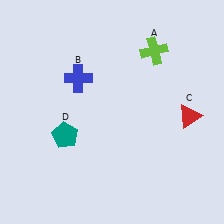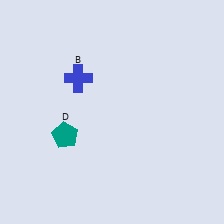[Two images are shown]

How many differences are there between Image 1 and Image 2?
There are 2 differences between the two images.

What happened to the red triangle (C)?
The red triangle (C) was removed in Image 2. It was in the bottom-right area of Image 1.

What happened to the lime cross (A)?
The lime cross (A) was removed in Image 2. It was in the top-right area of Image 1.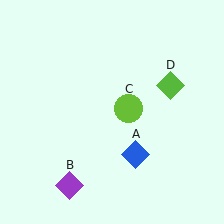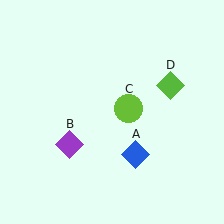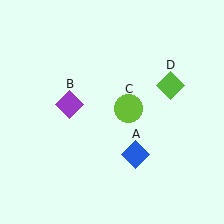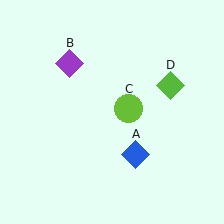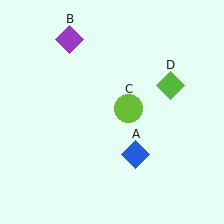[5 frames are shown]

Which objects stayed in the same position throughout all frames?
Blue diamond (object A) and lime circle (object C) and lime diamond (object D) remained stationary.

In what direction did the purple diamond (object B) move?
The purple diamond (object B) moved up.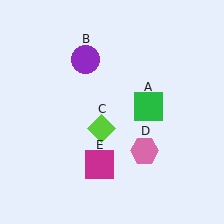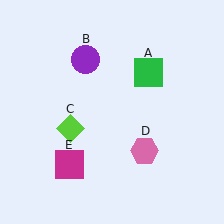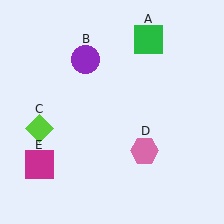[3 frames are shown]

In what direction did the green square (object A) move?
The green square (object A) moved up.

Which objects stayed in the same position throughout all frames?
Purple circle (object B) and pink hexagon (object D) remained stationary.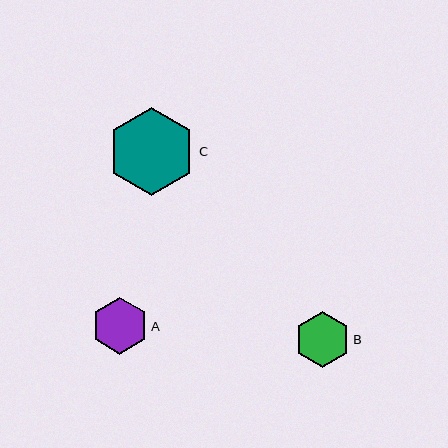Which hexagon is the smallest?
Hexagon B is the smallest with a size of approximately 56 pixels.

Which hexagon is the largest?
Hexagon C is the largest with a size of approximately 88 pixels.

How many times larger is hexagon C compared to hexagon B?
Hexagon C is approximately 1.6 times the size of hexagon B.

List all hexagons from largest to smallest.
From largest to smallest: C, A, B.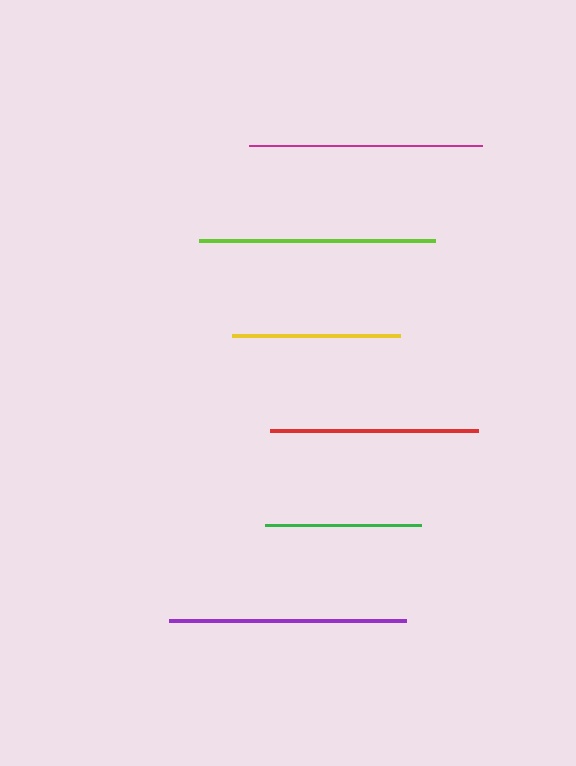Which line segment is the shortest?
The green line is the shortest at approximately 157 pixels.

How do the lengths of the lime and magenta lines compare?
The lime and magenta lines are approximately the same length.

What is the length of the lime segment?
The lime segment is approximately 236 pixels long.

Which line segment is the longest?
The purple line is the longest at approximately 238 pixels.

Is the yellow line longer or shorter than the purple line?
The purple line is longer than the yellow line.